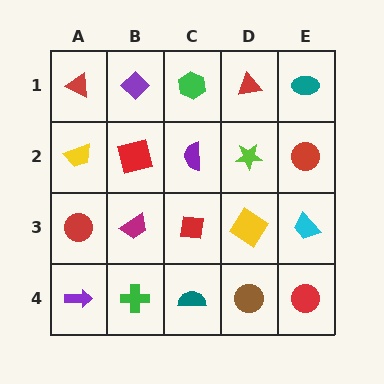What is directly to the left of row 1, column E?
A red triangle.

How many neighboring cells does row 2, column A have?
3.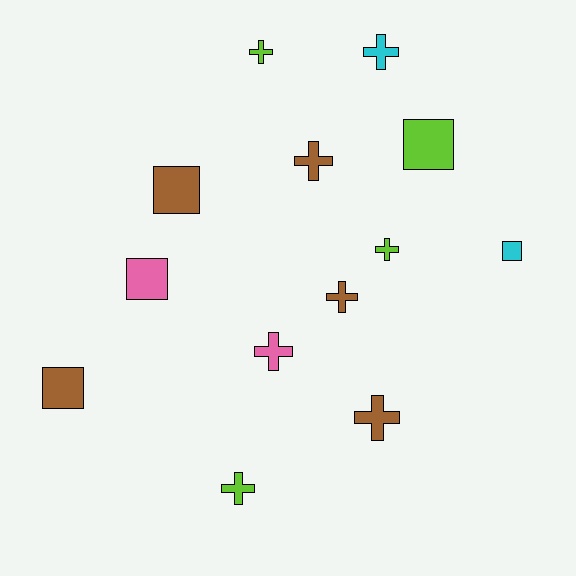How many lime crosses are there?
There are 3 lime crosses.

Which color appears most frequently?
Brown, with 5 objects.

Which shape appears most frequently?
Cross, with 8 objects.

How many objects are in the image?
There are 13 objects.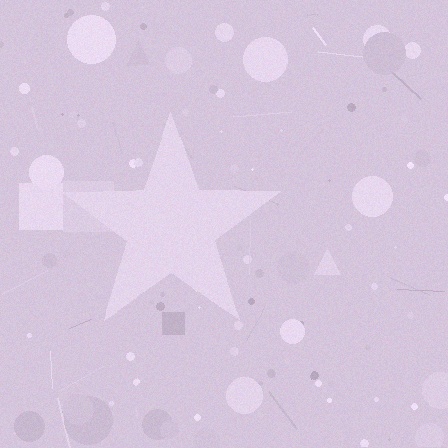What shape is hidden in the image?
A star is hidden in the image.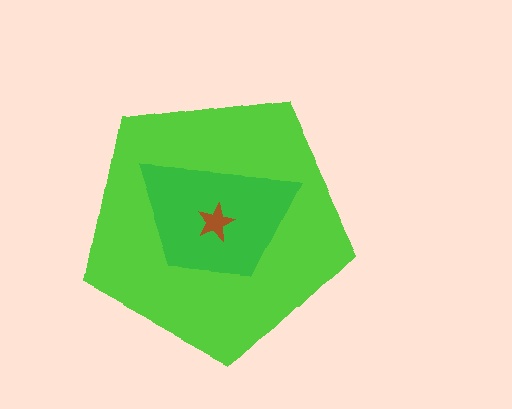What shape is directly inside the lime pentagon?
The green trapezoid.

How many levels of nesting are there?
3.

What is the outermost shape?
The lime pentagon.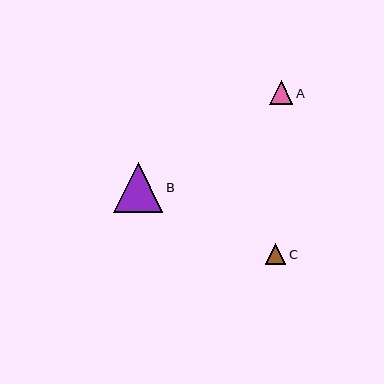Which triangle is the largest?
Triangle B is the largest with a size of approximately 49 pixels.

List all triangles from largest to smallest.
From largest to smallest: B, A, C.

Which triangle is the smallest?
Triangle C is the smallest with a size of approximately 20 pixels.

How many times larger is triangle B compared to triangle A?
Triangle B is approximately 2.1 times the size of triangle A.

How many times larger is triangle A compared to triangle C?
Triangle A is approximately 1.2 times the size of triangle C.